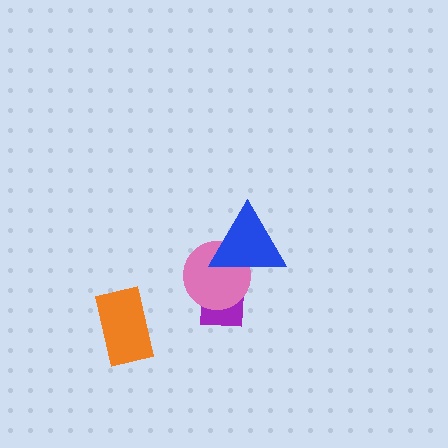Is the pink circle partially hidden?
Yes, it is partially covered by another shape.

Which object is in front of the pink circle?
The blue triangle is in front of the pink circle.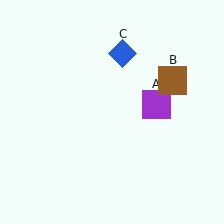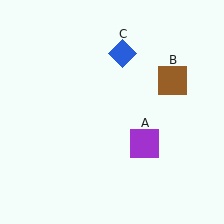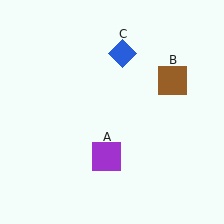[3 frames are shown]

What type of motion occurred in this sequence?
The purple square (object A) rotated clockwise around the center of the scene.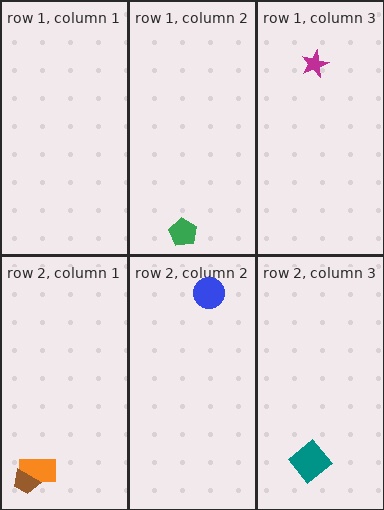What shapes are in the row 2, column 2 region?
The blue circle.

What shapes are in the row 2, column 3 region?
The teal diamond.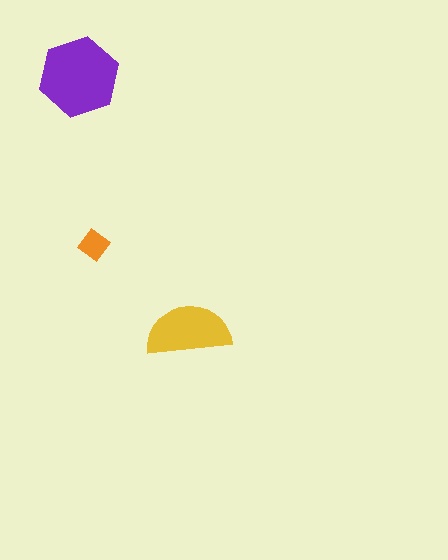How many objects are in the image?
There are 3 objects in the image.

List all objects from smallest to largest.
The orange diamond, the yellow semicircle, the purple hexagon.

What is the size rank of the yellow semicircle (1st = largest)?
2nd.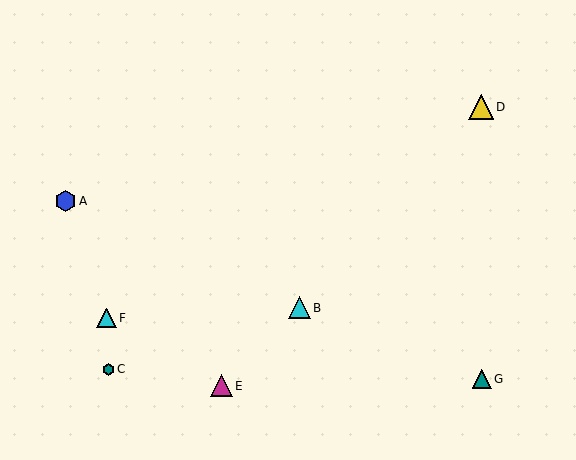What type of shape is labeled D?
Shape D is a yellow triangle.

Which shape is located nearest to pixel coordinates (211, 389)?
The magenta triangle (labeled E) at (221, 386) is nearest to that location.